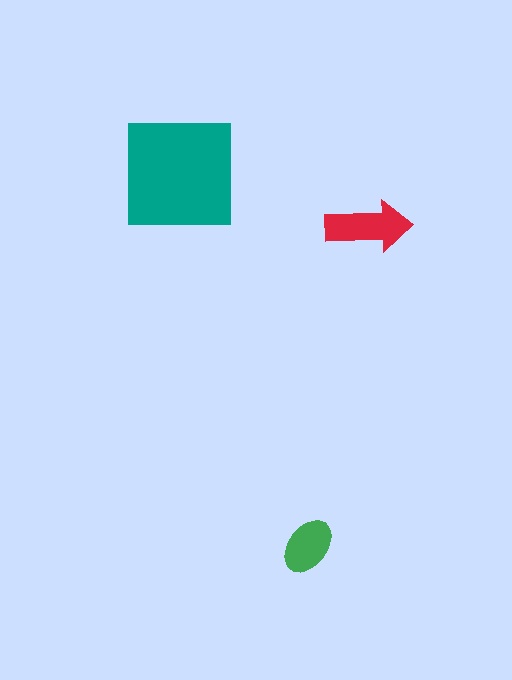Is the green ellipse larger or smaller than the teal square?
Smaller.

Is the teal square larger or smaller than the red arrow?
Larger.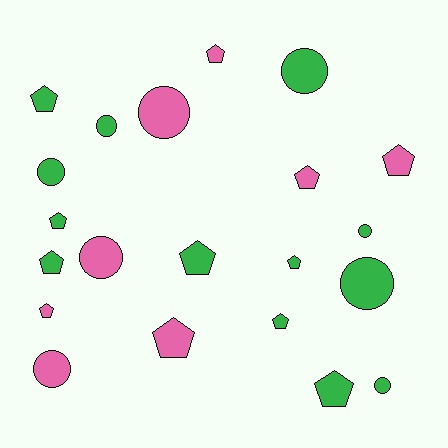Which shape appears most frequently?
Pentagon, with 12 objects.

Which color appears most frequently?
Green, with 13 objects.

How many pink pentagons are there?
There are 5 pink pentagons.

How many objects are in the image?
There are 21 objects.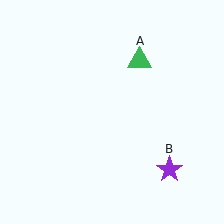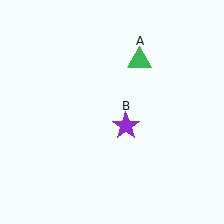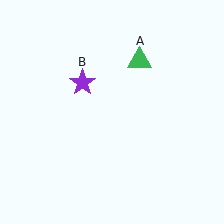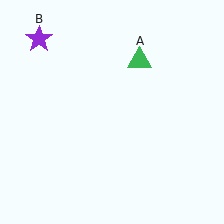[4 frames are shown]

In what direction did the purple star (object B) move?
The purple star (object B) moved up and to the left.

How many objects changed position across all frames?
1 object changed position: purple star (object B).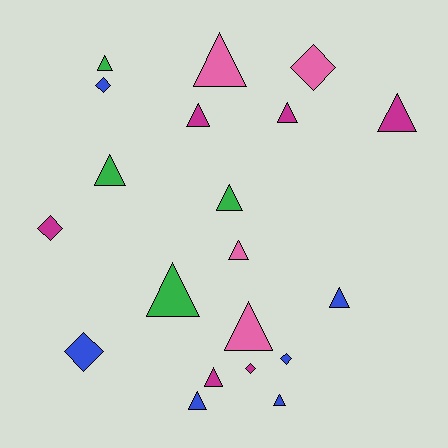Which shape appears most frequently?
Triangle, with 14 objects.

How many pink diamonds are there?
There is 1 pink diamond.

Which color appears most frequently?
Blue, with 6 objects.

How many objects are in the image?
There are 20 objects.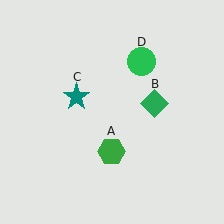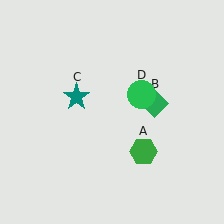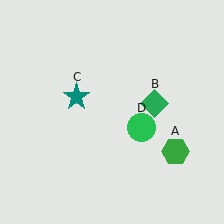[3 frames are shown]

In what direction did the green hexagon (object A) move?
The green hexagon (object A) moved right.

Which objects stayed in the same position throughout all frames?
Green diamond (object B) and teal star (object C) remained stationary.